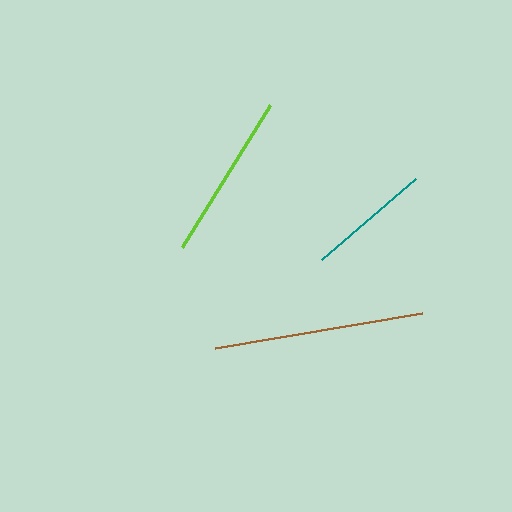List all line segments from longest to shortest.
From longest to shortest: brown, lime, teal.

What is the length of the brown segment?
The brown segment is approximately 210 pixels long.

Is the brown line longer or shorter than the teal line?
The brown line is longer than the teal line.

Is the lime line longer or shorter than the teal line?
The lime line is longer than the teal line.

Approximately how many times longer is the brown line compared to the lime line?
The brown line is approximately 1.3 times the length of the lime line.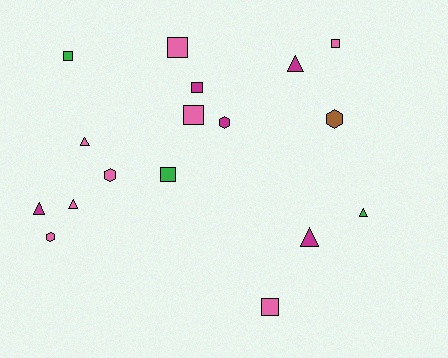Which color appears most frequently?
Pink, with 8 objects.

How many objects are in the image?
There are 17 objects.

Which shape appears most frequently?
Square, with 7 objects.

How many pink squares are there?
There are 4 pink squares.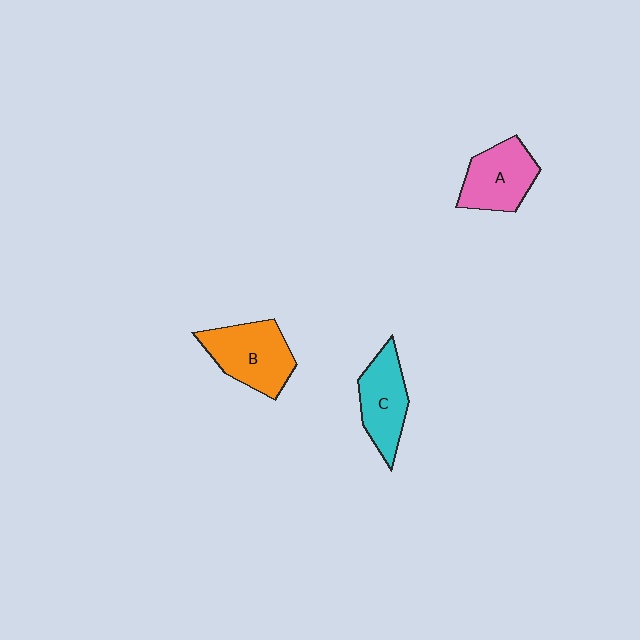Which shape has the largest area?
Shape B (orange).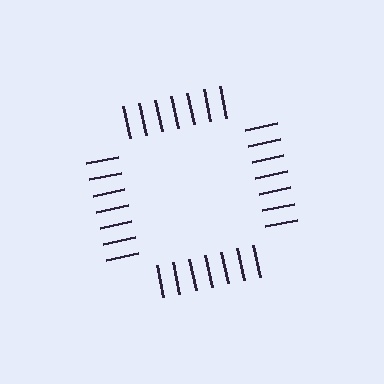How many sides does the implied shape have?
4 sides — the line-ends trace a square.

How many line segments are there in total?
28 — 7 along each of the 4 edges.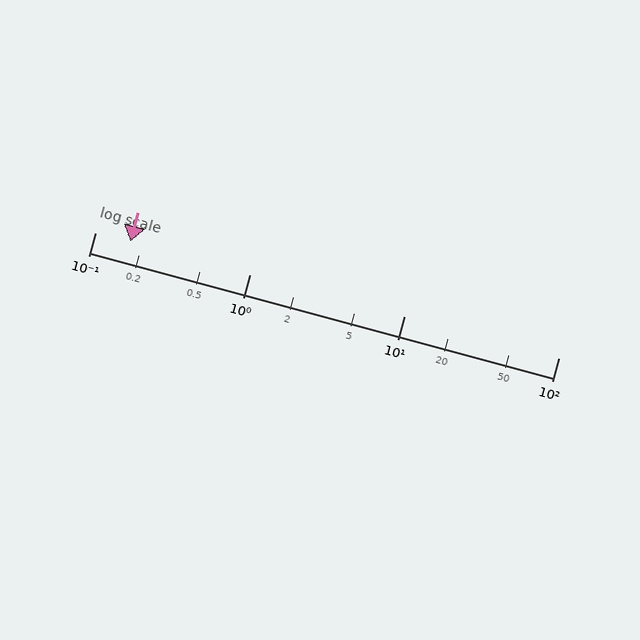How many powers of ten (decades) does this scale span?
The scale spans 3 decades, from 0.1 to 100.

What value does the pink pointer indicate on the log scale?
The pointer indicates approximately 0.17.